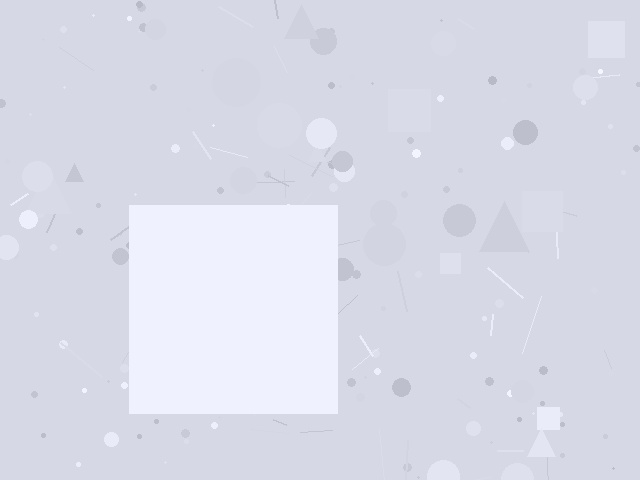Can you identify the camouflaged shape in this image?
The camouflaged shape is a square.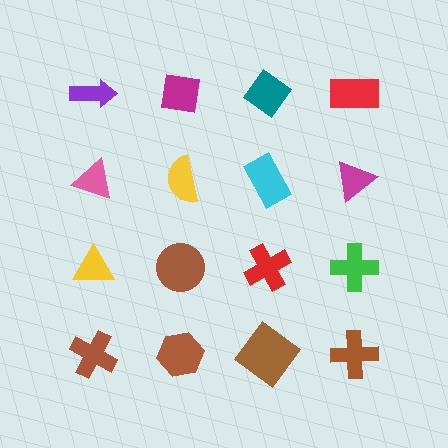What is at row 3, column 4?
A green cross.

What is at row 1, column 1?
A purple arrow.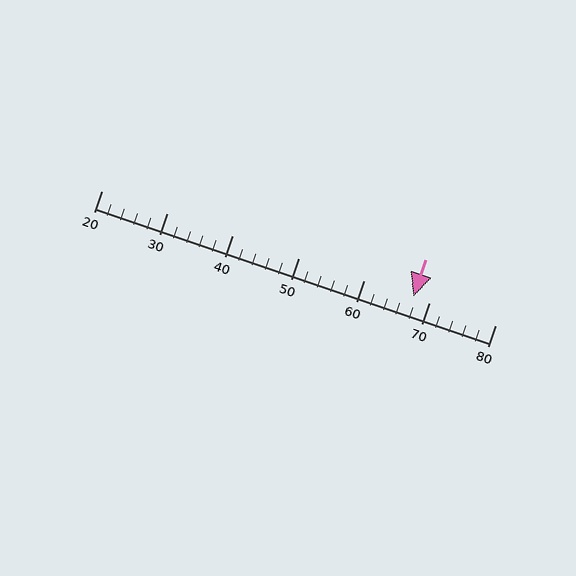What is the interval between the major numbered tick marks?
The major tick marks are spaced 10 units apart.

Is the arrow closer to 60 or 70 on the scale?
The arrow is closer to 70.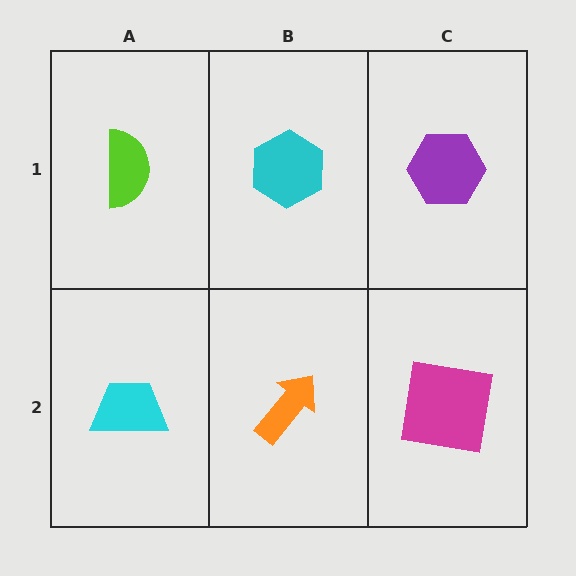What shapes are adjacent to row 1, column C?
A magenta square (row 2, column C), a cyan hexagon (row 1, column B).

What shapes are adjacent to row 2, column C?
A purple hexagon (row 1, column C), an orange arrow (row 2, column B).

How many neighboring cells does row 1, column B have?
3.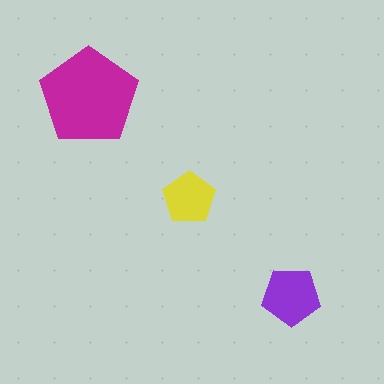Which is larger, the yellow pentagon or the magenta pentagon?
The magenta one.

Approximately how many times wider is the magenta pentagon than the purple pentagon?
About 1.5 times wider.